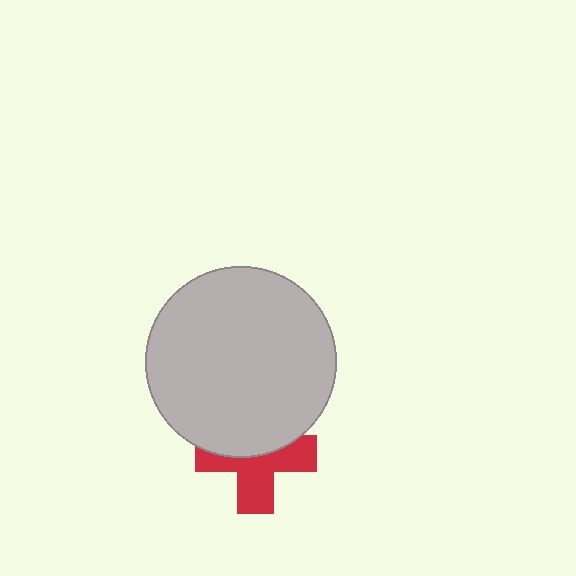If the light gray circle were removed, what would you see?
You would see the complete red cross.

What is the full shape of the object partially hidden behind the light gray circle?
The partially hidden object is a red cross.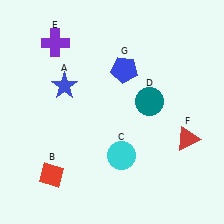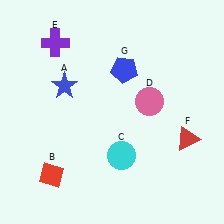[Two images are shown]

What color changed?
The circle (D) changed from teal in Image 1 to pink in Image 2.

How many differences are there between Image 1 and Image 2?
There is 1 difference between the two images.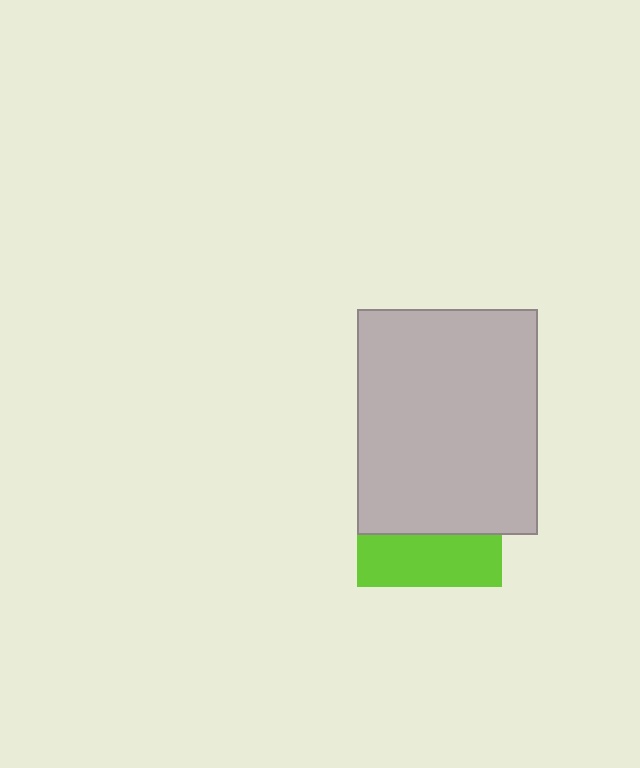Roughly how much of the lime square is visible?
A small part of it is visible (roughly 36%).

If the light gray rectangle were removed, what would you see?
You would see the complete lime square.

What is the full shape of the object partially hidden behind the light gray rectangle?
The partially hidden object is a lime square.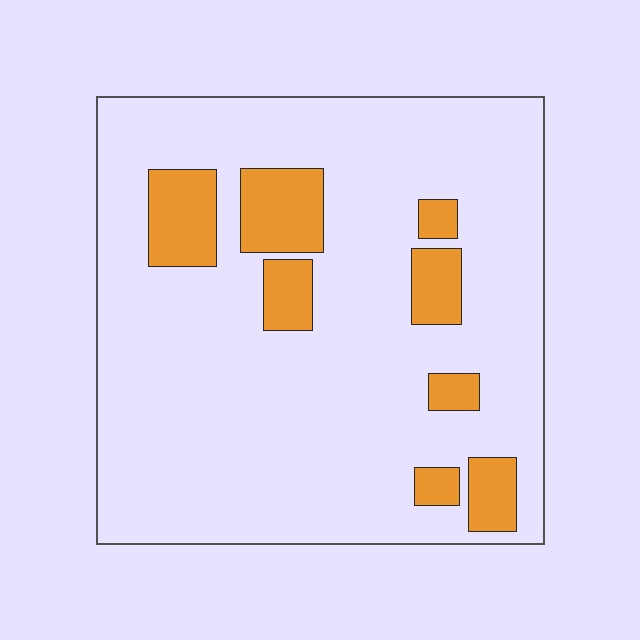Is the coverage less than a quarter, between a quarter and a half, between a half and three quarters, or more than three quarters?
Less than a quarter.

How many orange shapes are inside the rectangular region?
8.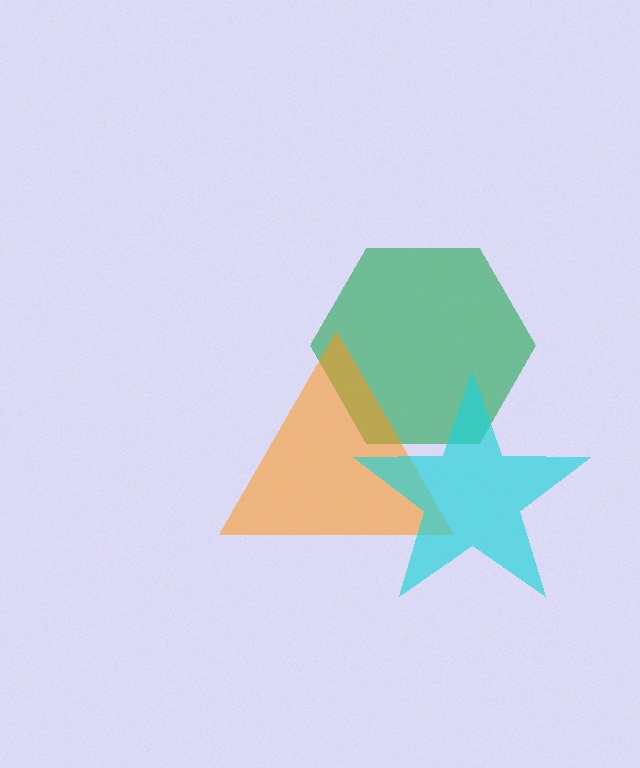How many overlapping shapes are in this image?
There are 3 overlapping shapes in the image.